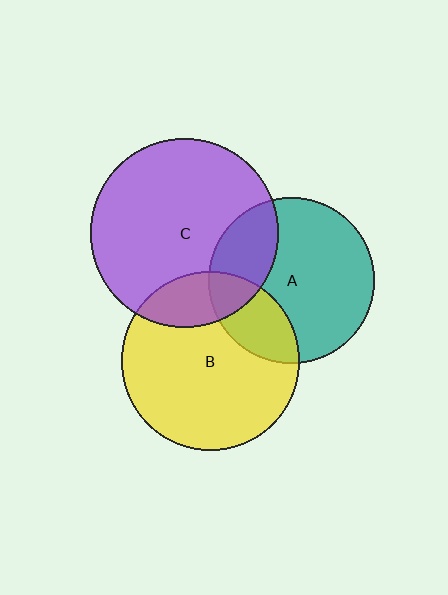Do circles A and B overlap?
Yes.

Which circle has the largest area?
Circle C (purple).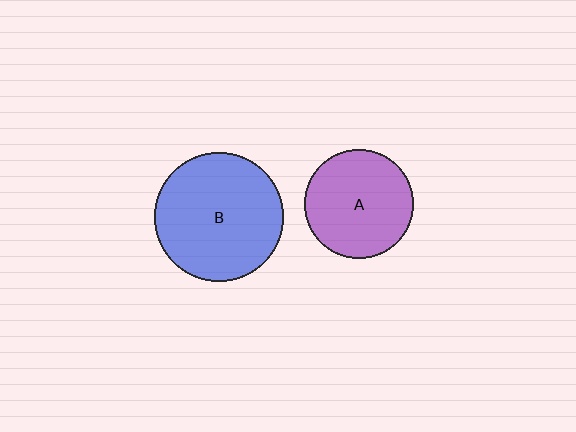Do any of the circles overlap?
No, none of the circles overlap.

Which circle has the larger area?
Circle B (blue).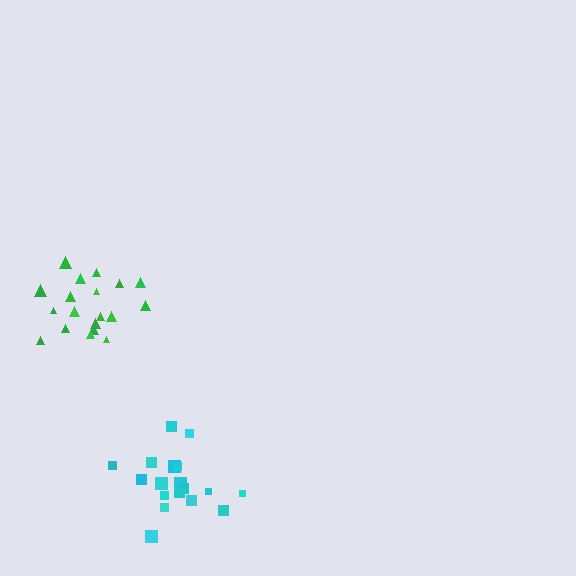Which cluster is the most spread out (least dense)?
Cyan.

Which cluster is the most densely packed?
Green.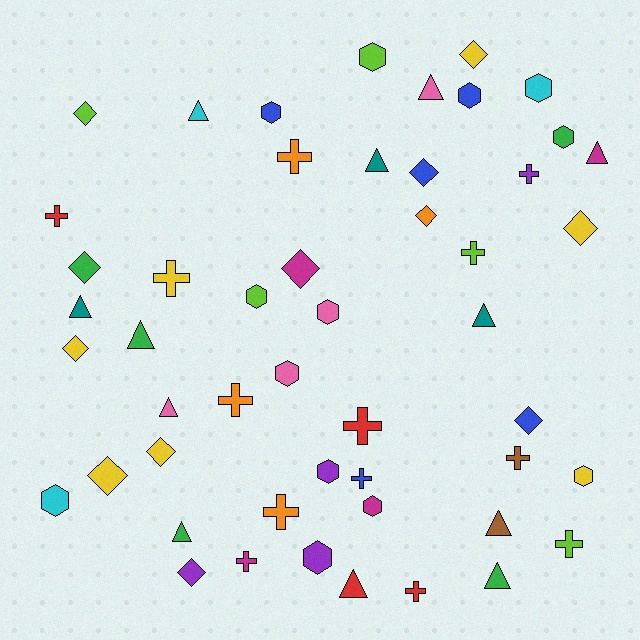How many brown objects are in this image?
There are 2 brown objects.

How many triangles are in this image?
There are 12 triangles.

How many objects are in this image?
There are 50 objects.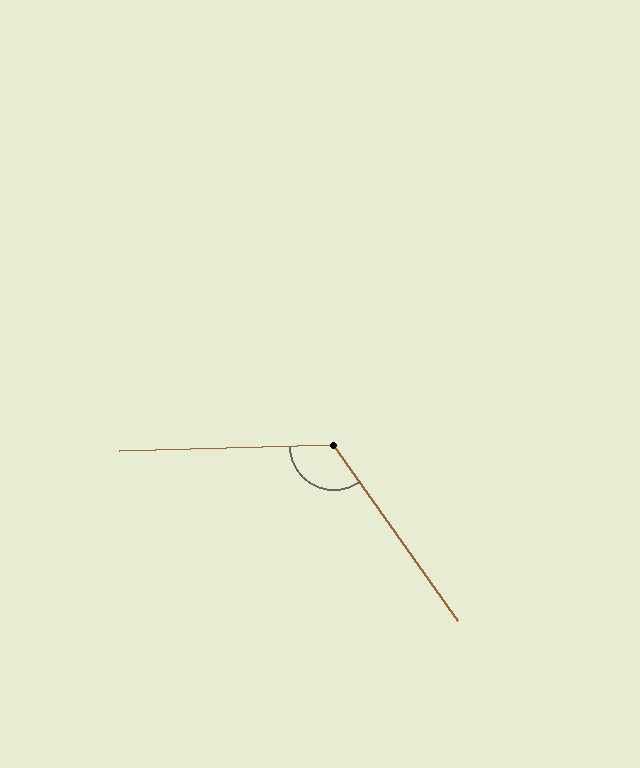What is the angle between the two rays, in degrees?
Approximately 124 degrees.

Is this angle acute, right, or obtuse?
It is obtuse.